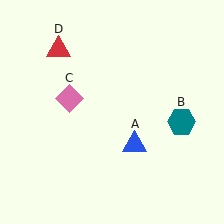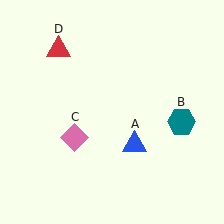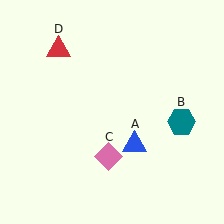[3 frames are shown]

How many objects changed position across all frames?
1 object changed position: pink diamond (object C).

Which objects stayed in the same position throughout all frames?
Blue triangle (object A) and teal hexagon (object B) and red triangle (object D) remained stationary.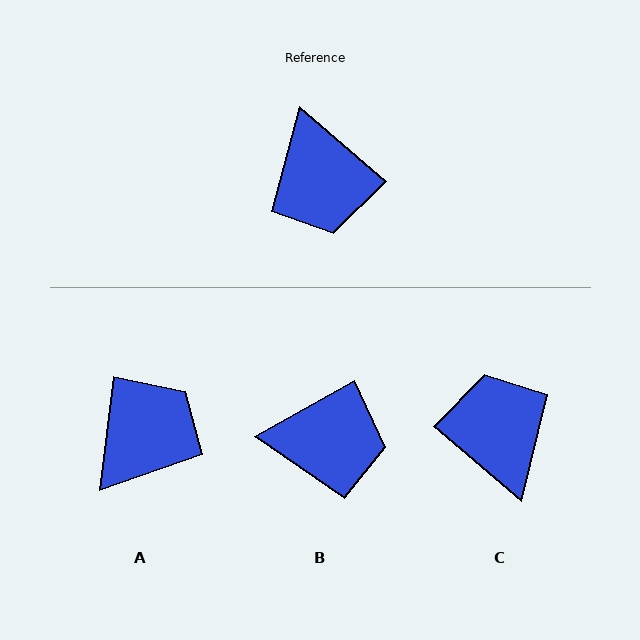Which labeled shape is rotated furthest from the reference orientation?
C, about 179 degrees away.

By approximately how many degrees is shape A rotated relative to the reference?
Approximately 124 degrees counter-clockwise.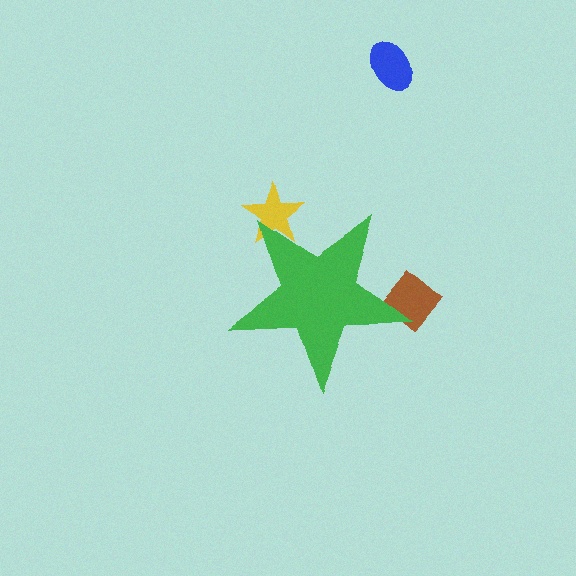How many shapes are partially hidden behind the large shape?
2 shapes are partially hidden.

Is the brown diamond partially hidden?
Yes, the brown diamond is partially hidden behind the green star.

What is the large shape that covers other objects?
A green star.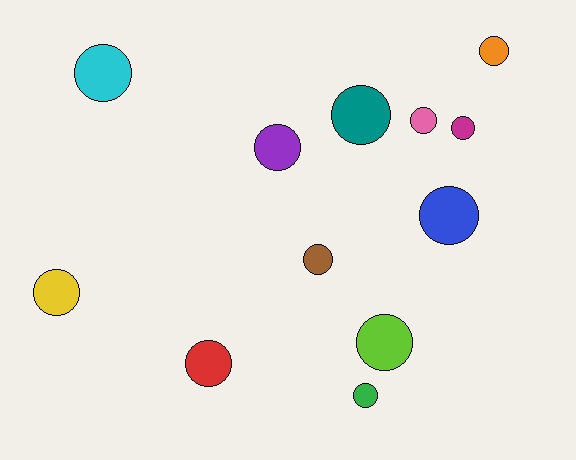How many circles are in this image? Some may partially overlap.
There are 12 circles.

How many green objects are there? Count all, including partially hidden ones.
There is 1 green object.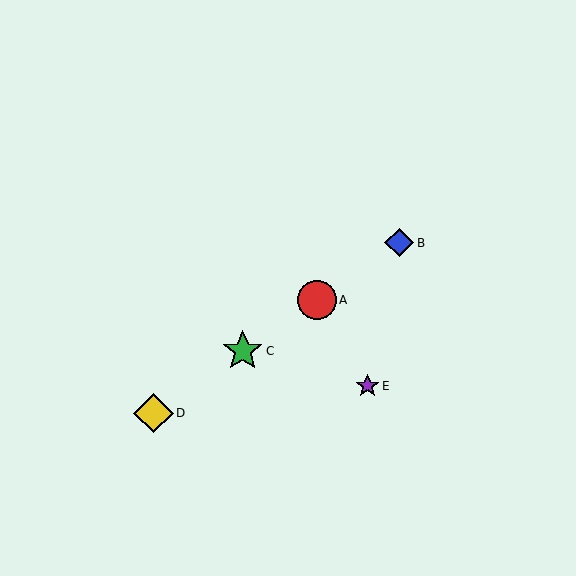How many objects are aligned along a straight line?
4 objects (A, B, C, D) are aligned along a straight line.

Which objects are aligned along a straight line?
Objects A, B, C, D are aligned along a straight line.